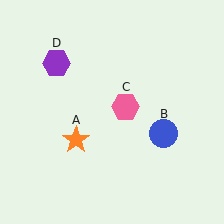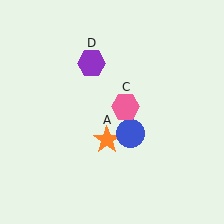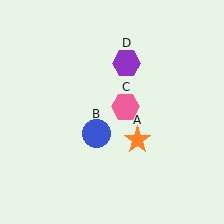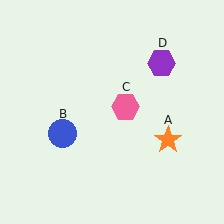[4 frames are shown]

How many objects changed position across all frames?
3 objects changed position: orange star (object A), blue circle (object B), purple hexagon (object D).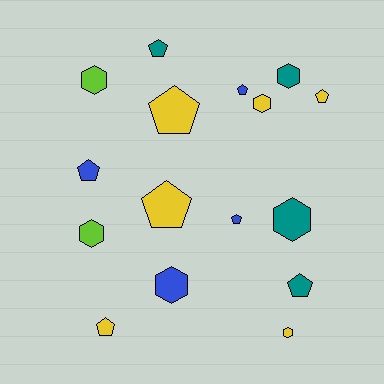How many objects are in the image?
There are 16 objects.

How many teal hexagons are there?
There are 2 teal hexagons.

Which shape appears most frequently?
Pentagon, with 9 objects.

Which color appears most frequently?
Yellow, with 6 objects.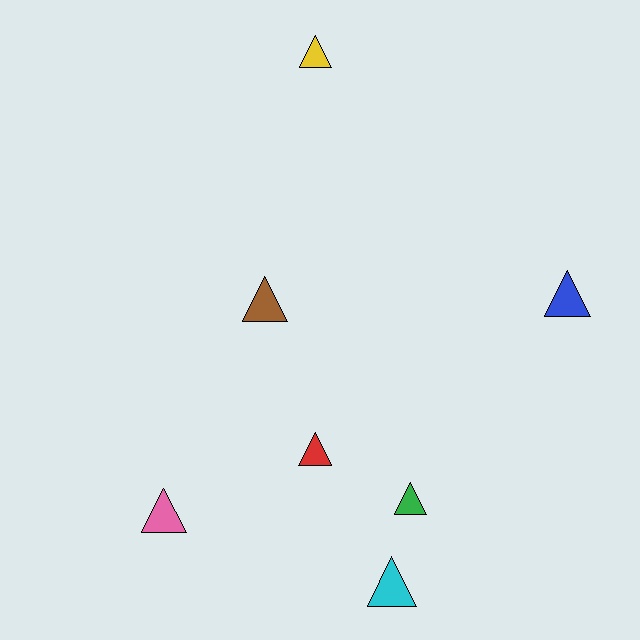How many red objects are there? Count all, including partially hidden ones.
There is 1 red object.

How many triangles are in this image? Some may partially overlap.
There are 7 triangles.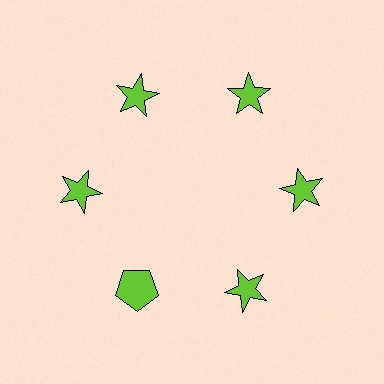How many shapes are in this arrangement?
There are 6 shapes arranged in a ring pattern.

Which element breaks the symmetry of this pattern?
The lime pentagon at roughly the 7 o'clock position breaks the symmetry. All other shapes are lime stars.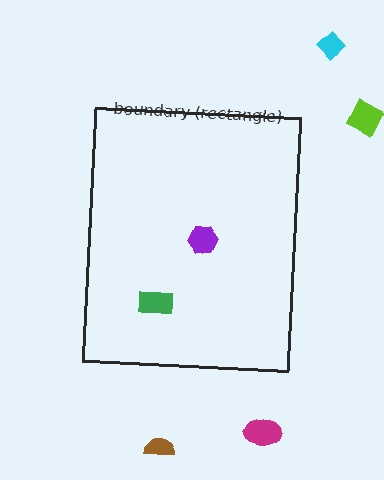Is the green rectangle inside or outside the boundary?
Inside.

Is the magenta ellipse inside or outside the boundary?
Outside.